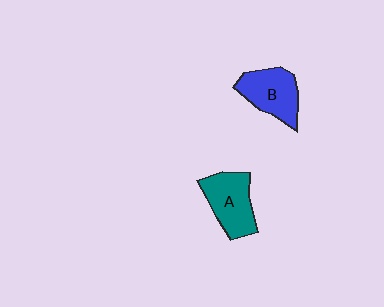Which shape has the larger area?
Shape A (teal).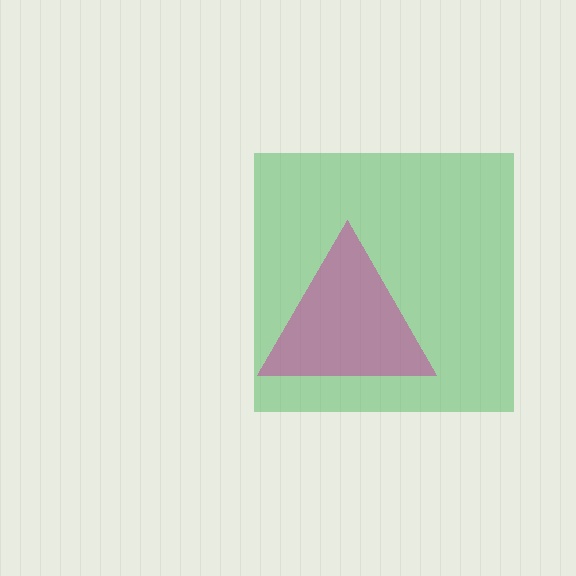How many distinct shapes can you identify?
There are 2 distinct shapes: a green square, a magenta triangle.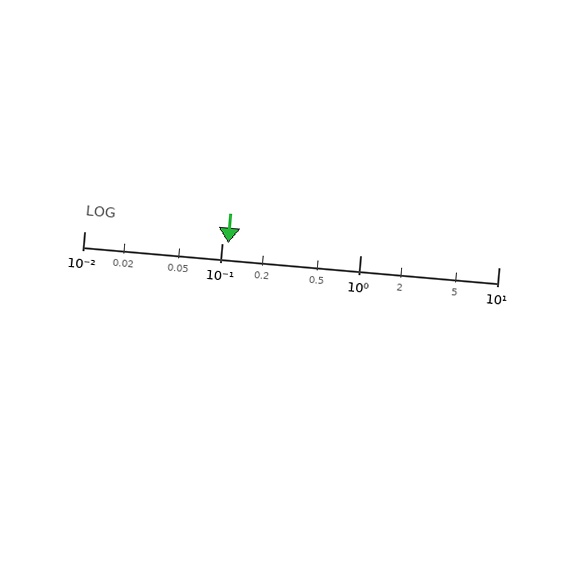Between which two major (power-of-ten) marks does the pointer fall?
The pointer is between 0.1 and 1.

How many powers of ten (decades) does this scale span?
The scale spans 3 decades, from 0.01 to 10.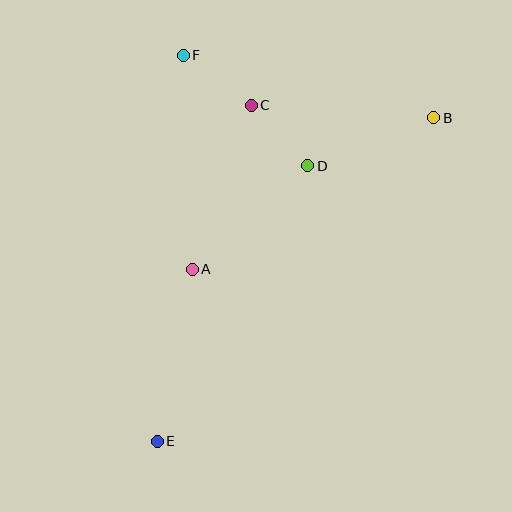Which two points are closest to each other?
Points C and D are closest to each other.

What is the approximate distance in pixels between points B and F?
The distance between B and F is approximately 258 pixels.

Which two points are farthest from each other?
Points B and E are farthest from each other.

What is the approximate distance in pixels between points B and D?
The distance between B and D is approximately 135 pixels.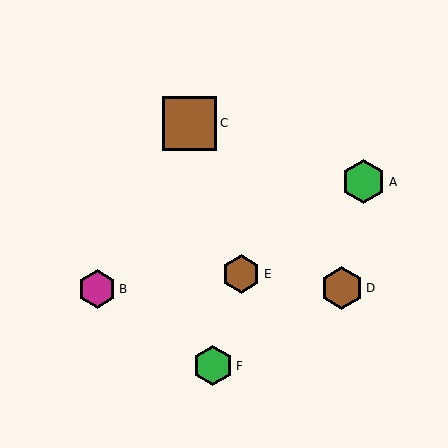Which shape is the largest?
The brown square (labeled C) is the largest.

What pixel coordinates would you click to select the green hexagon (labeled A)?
Click at (364, 182) to select the green hexagon A.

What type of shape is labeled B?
Shape B is a magenta hexagon.